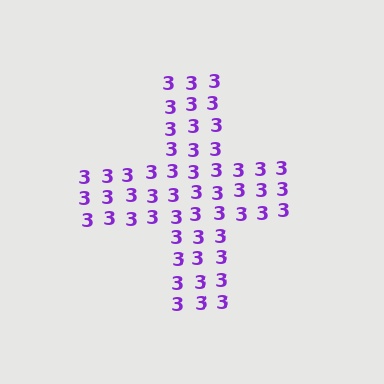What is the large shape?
The large shape is a cross.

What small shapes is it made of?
It is made of small digit 3's.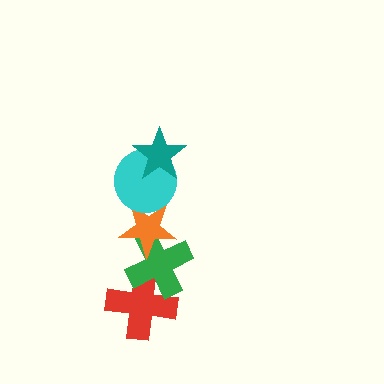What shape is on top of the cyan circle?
The teal star is on top of the cyan circle.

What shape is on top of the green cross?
The orange star is on top of the green cross.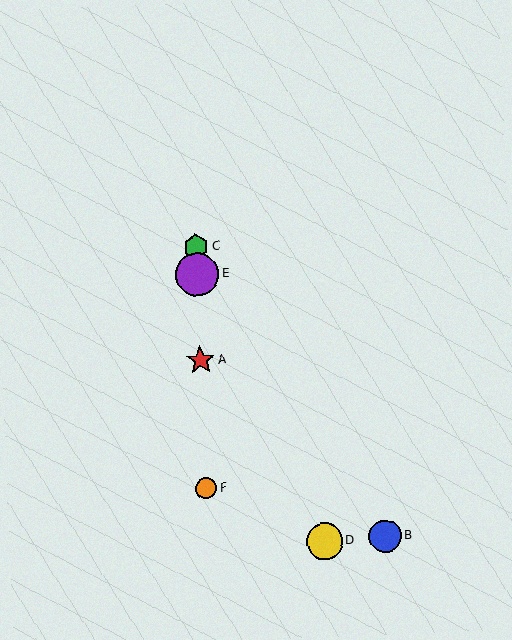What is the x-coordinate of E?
Object E is at x≈197.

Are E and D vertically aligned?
No, E is at x≈197 and D is at x≈325.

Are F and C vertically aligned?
Yes, both are at x≈206.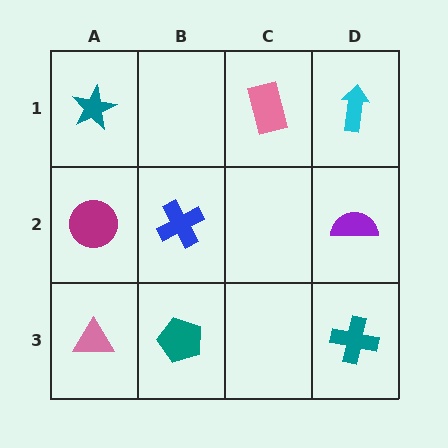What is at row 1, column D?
A cyan arrow.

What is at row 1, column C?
A pink rectangle.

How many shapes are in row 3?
3 shapes.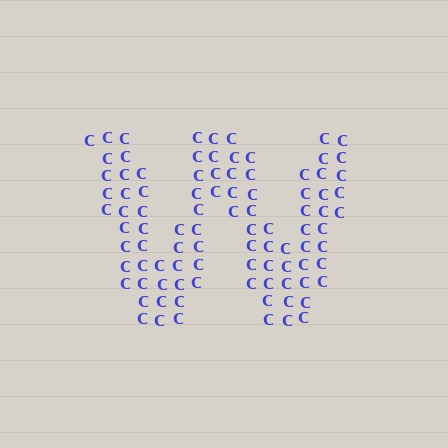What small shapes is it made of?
It is made of small letter C's.